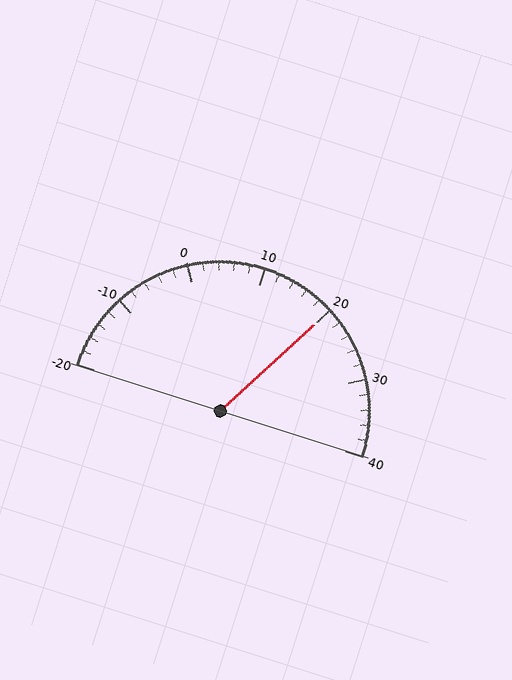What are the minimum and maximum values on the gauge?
The gauge ranges from -20 to 40.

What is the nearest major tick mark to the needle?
The nearest major tick mark is 20.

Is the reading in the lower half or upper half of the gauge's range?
The reading is in the upper half of the range (-20 to 40).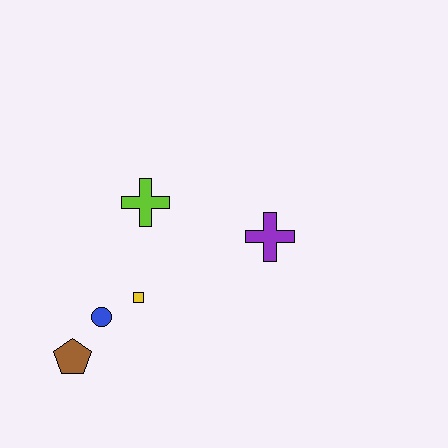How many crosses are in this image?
There are 2 crosses.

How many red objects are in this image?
There are no red objects.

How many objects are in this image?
There are 5 objects.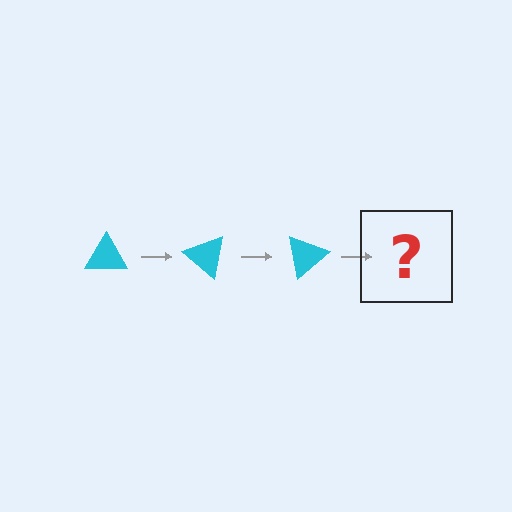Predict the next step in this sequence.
The next step is a cyan triangle rotated 120 degrees.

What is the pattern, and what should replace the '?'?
The pattern is that the triangle rotates 40 degrees each step. The '?' should be a cyan triangle rotated 120 degrees.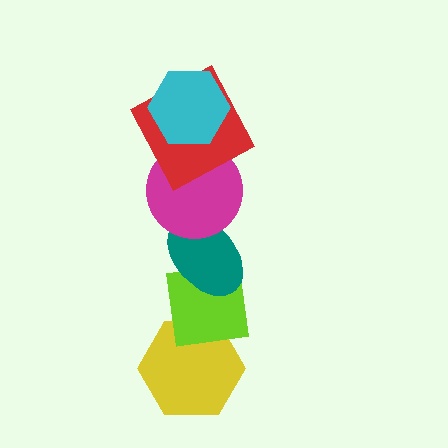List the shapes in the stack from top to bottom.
From top to bottom: the cyan hexagon, the red square, the magenta circle, the teal ellipse, the lime square, the yellow hexagon.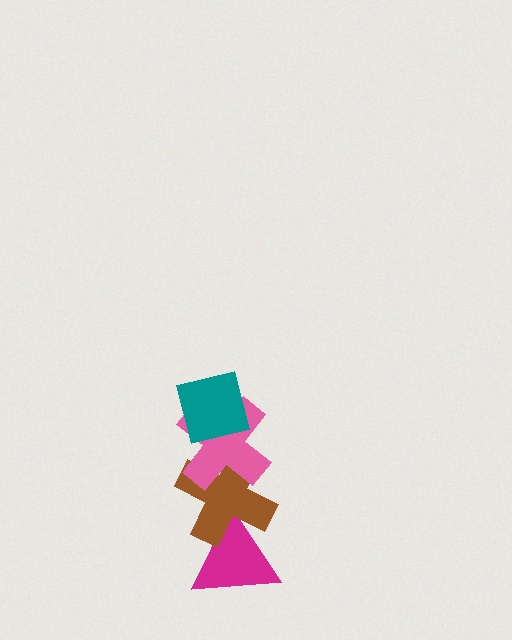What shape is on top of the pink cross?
The teal square is on top of the pink cross.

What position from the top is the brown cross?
The brown cross is 3rd from the top.